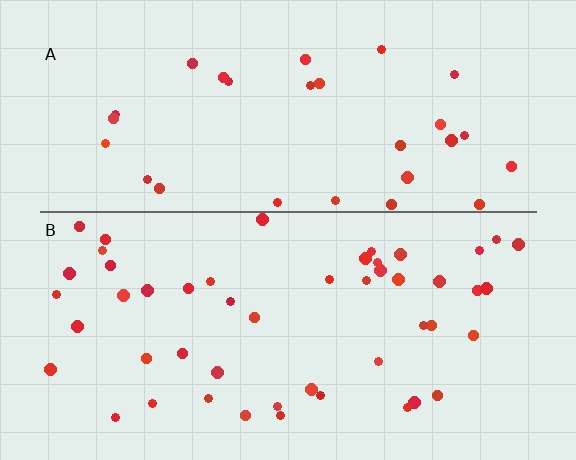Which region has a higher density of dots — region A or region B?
B (the bottom).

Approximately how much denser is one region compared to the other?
Approximately 1.7× — region B over region A.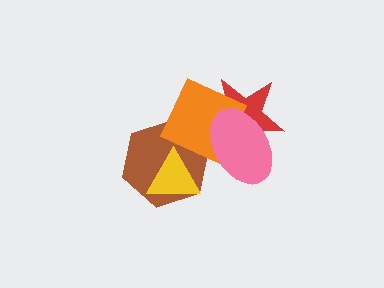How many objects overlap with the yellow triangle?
2 objects overlap with the yellow triangle.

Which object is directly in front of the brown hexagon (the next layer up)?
The orange diamond is directly in front of the brown hexagon.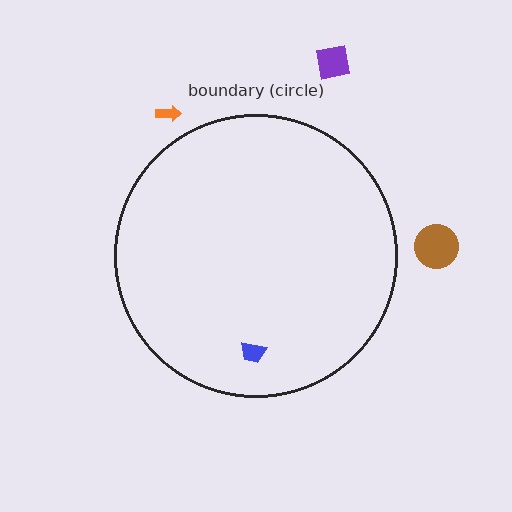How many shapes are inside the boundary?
1 inside, 3 outside.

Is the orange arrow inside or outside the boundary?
Outside.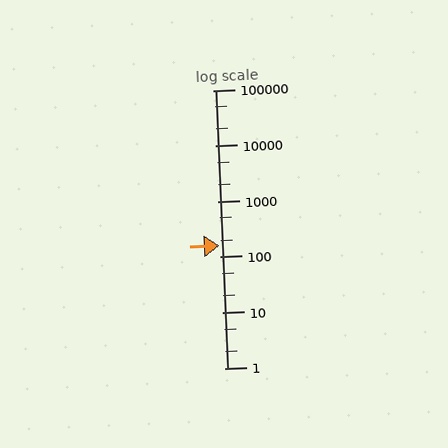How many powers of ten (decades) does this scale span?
The scale spans 5 decades, from 1 to 100000.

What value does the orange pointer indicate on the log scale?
The pointer indicates approximately 160.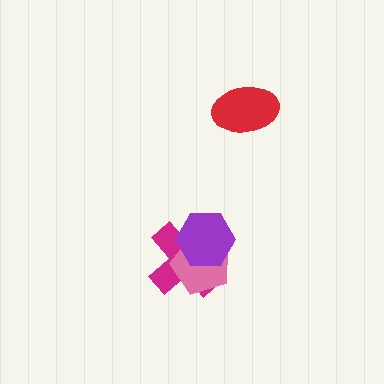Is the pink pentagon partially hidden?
Yes, it is partially covered by another shape.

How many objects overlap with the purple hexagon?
2 objects overlap with the purple hexagon.